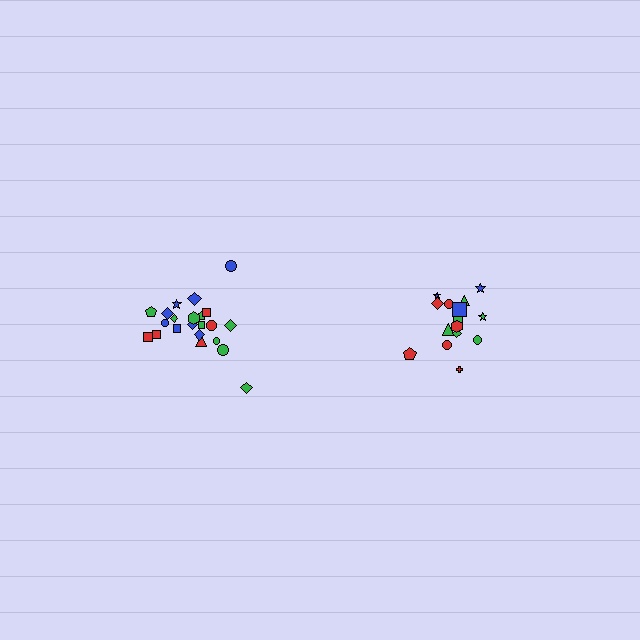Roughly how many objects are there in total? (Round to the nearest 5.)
Roughly 35 objects in total.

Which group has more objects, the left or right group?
The left group.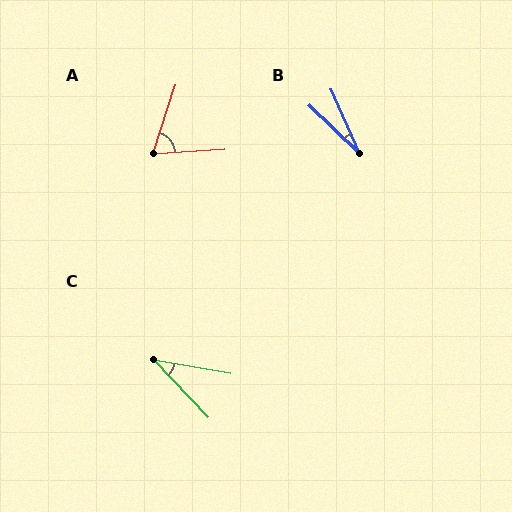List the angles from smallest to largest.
B (22°), C (37°), A (69°).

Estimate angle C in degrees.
Approximately 37 degrees.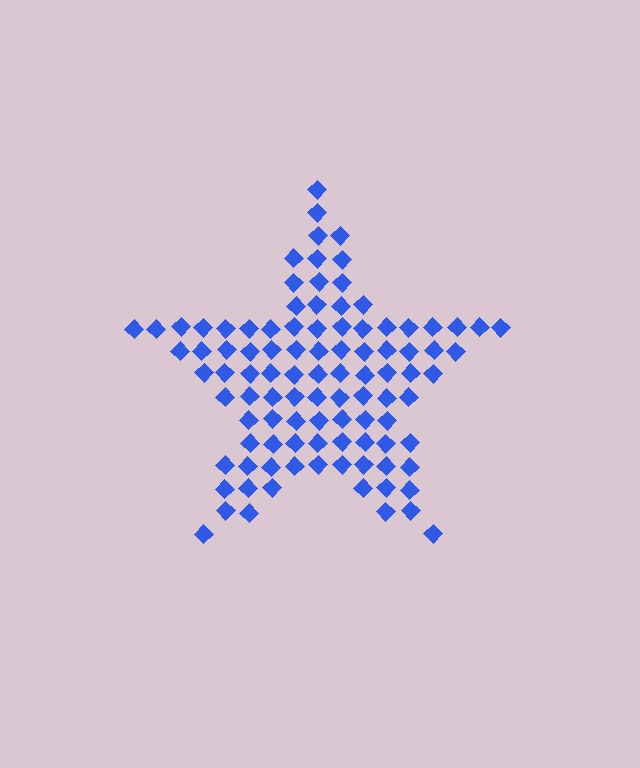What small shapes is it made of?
It is made of small diamonds.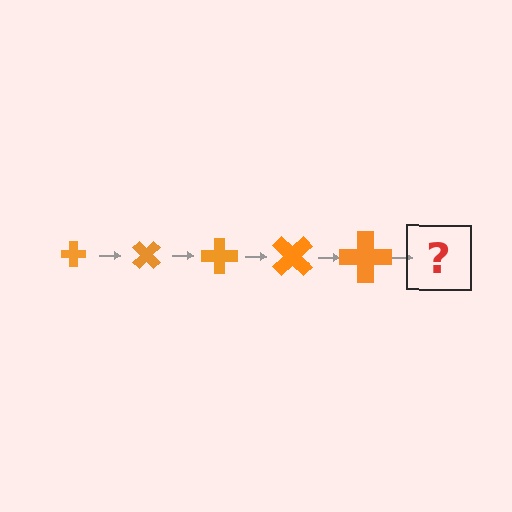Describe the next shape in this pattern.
It should be a cross, larger than the previous one and rotated 225 degrees from the start.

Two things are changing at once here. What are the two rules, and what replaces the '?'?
The two rules are that the cross grows larger each step and it rotates 45 degrees each step. The '?' should be a cross, larger than the previous one and rotated 225 degrees from the start.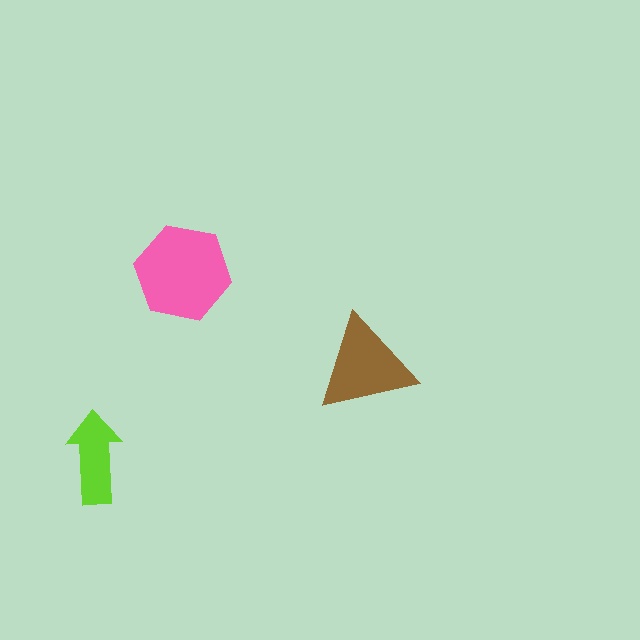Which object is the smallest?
The lime arrow.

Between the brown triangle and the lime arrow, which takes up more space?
The brown triangle.